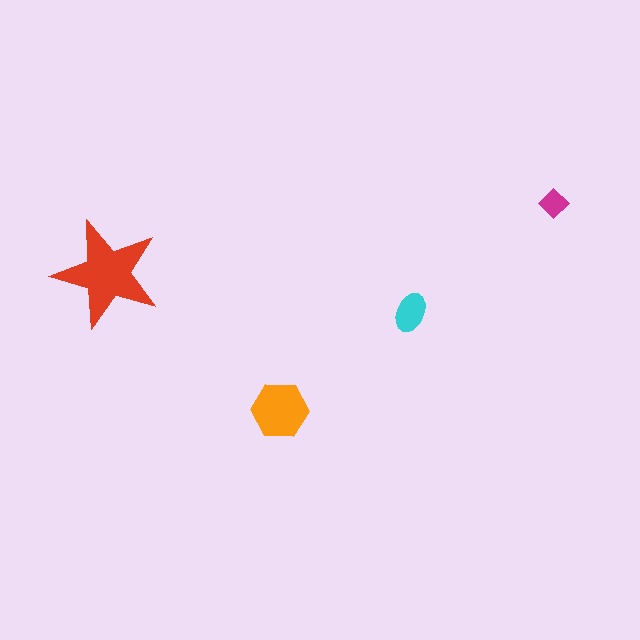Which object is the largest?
The red star.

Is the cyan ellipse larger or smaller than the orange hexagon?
Smaller.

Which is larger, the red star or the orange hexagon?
The red star.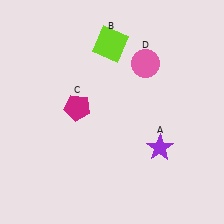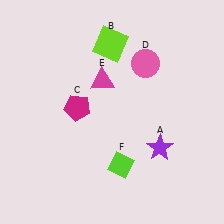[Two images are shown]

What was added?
A magenta triangle (E), a lime diamond (F) were added in Image 2.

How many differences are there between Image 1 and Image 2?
There are 2 differences between the two images.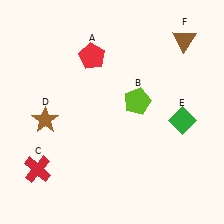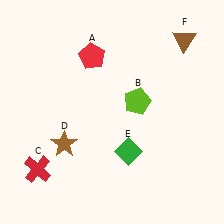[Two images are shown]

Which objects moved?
The objects that moved are: the brown star (D), the green diamond (E).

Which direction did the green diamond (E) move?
The green diamond (E) moved left.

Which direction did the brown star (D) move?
The brown star (D) moved down.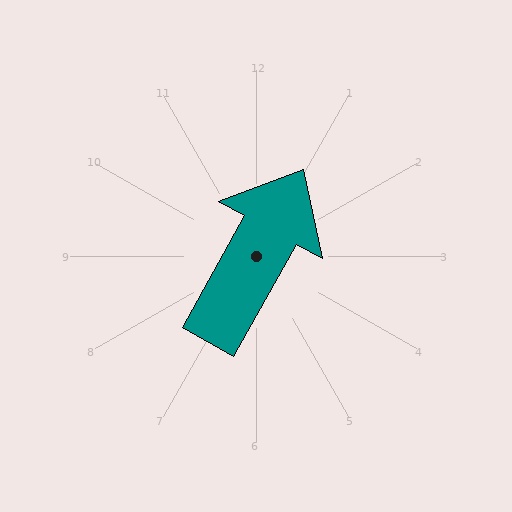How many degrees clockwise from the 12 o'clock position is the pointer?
Approximately 29 degrees.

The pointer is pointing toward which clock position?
Roughly 1 o'clock.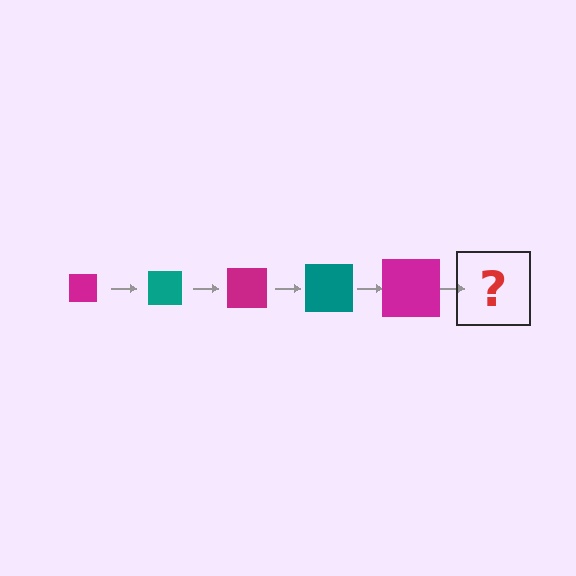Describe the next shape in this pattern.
It should be a teal square, larger than the previous one.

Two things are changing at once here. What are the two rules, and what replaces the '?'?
The two rules are that the square grows larger each step and the color cycles through magenta and teal. The '?' should be a teal square, larger than the previous one.